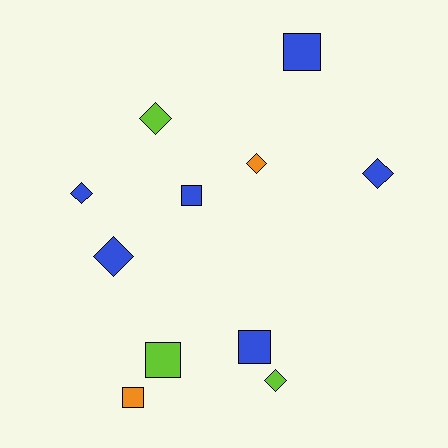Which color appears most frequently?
Blue, with 6 objects.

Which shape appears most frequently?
Diamond, with 6 objects.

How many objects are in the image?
There are 11 objects.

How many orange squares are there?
There is 1 orange square.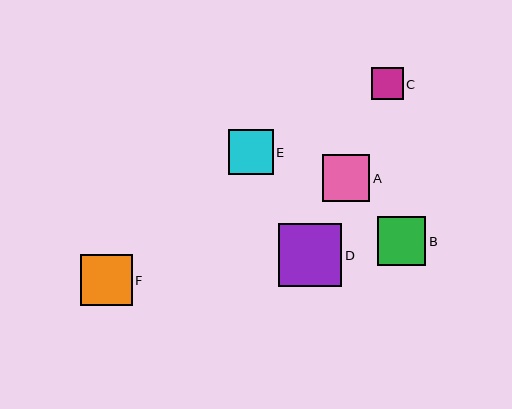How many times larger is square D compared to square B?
Square D is approximately 1.3 times the size of square B.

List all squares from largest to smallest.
From largest to smallest: D, F, B, A, E, C.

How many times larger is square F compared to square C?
Square F is approximately 1.6 times the size of square C.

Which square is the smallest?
Square C is the smallest with a size of approximately 32 pixels.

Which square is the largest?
Square D is the largest with a size of approximately 63 pixels.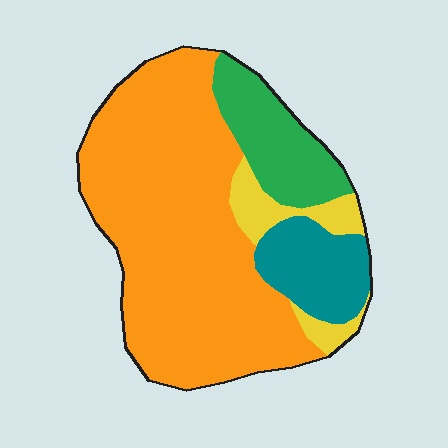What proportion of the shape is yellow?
Yellow covers about 10% of the shape.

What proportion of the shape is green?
Green takes up about one eighth (1/8) of the shape.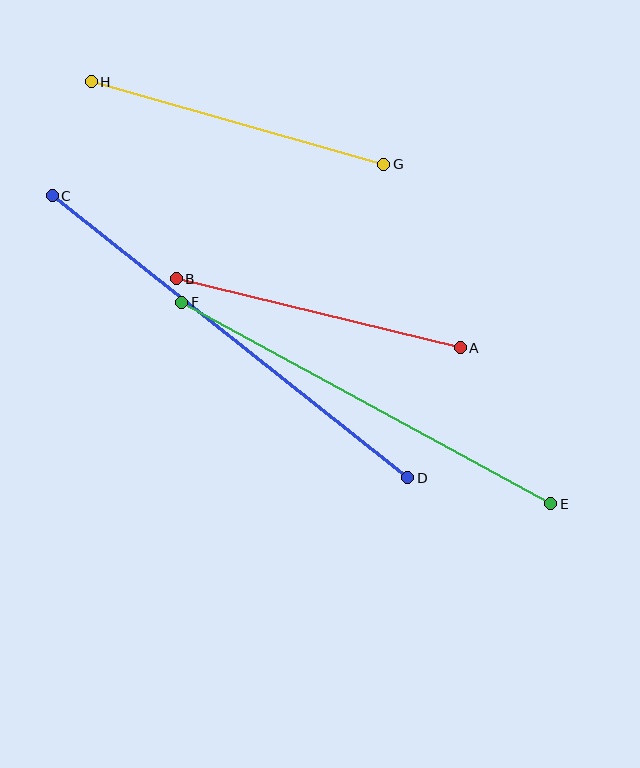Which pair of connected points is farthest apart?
Points C and D are farthest apart.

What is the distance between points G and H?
The distance is approximately 304 pixels.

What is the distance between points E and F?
The distance is approximately 420 pixels.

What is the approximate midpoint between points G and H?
The midpoint is at approximately (237, 123) pixels.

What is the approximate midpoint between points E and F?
The midpoint is at approximately (366, 403) pixels.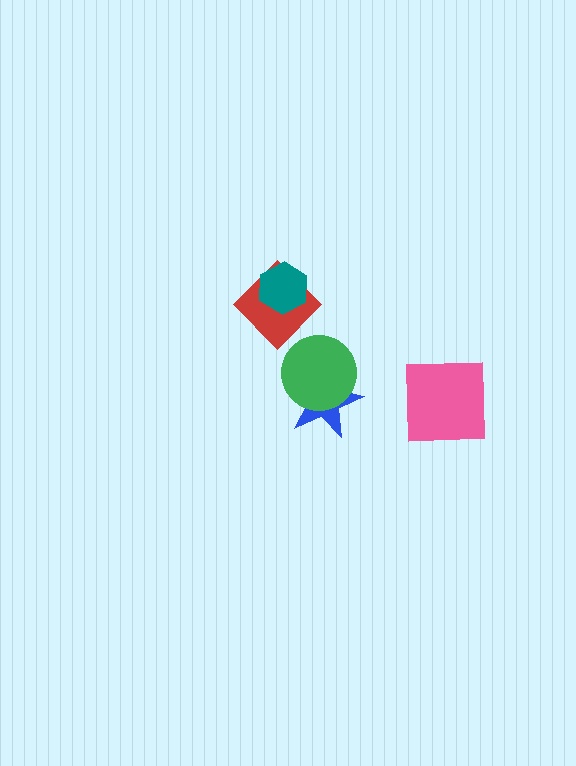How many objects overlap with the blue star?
1 object overlaps with the blue star.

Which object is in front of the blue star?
The green circle is in front of the blue star.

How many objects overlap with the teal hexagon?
1 object overlaps with the teal hexagon.